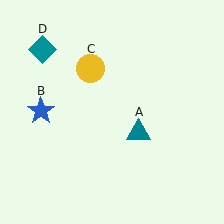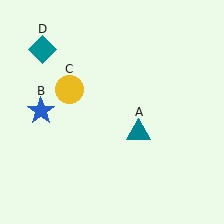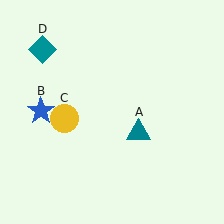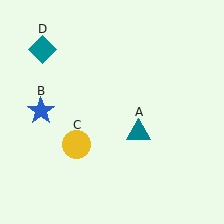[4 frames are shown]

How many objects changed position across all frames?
1 object changed position: yellow circle (object C).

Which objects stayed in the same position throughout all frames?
Teal triangle (object A) and blue star (object B) and teal diamond (object D) remained stationary.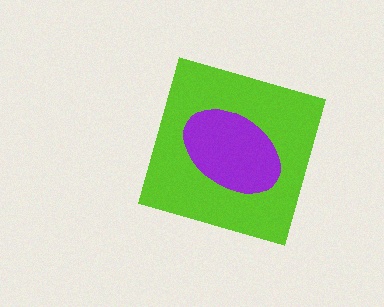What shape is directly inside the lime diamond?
The purple ellipse.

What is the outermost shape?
The lime diamond.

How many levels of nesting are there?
2.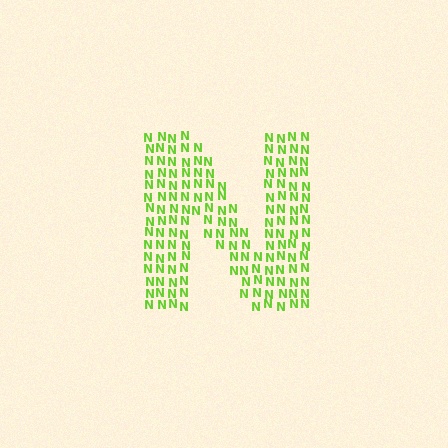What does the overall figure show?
The overall figure shows the letter N.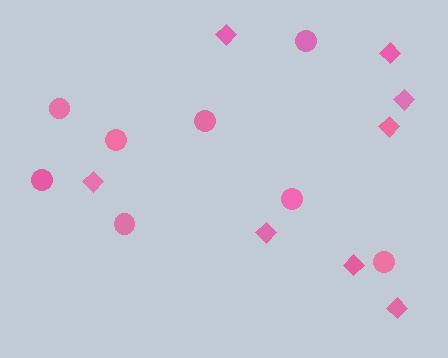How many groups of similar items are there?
There are 2 groups: one group of diamonds (8) and one group of circles (8).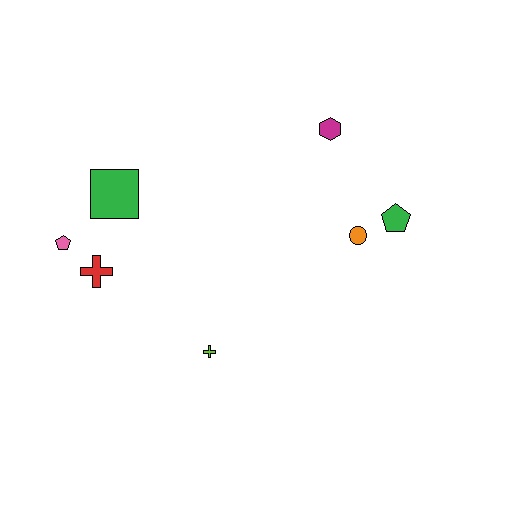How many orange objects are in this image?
There is 1 orange object.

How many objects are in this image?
There are 7 objects.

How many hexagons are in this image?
There is 1 hexagon.